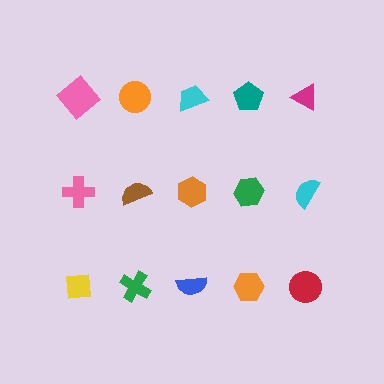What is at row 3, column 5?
A red circle.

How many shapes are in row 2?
5 shapes.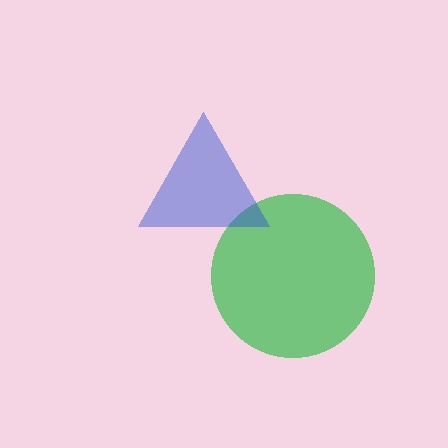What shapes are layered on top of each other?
The layered shapes are: a green circle, a blue triangle.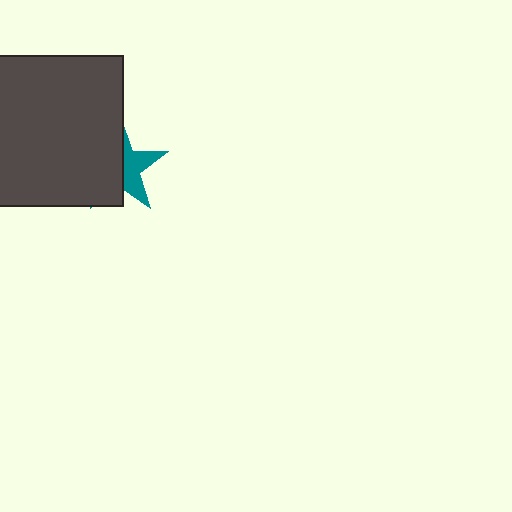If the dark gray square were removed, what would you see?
You would see the complete teal star.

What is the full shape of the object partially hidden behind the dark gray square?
The partially hidden object is a teal star.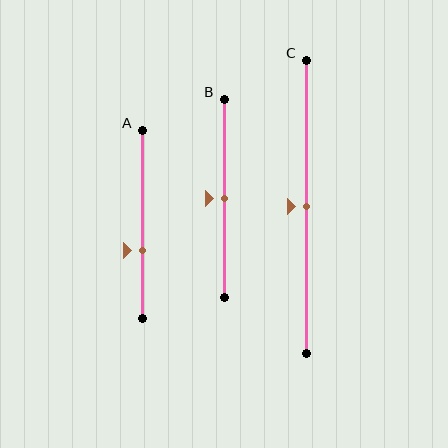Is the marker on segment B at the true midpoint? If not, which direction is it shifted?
Yes, the marker on segment B is at the true midpoint.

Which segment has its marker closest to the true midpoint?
Segment B has its marker closest to the true midpoint.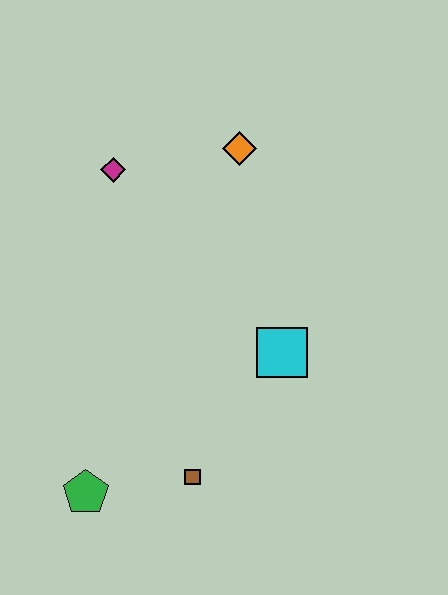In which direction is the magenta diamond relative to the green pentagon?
The magenta diamond is above the green pentagon.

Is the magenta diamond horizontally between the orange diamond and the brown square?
No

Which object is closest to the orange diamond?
The magenta diamond is closest to the orange diamond.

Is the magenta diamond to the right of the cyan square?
No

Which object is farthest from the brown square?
The orange diamond is farthest from the brown square.